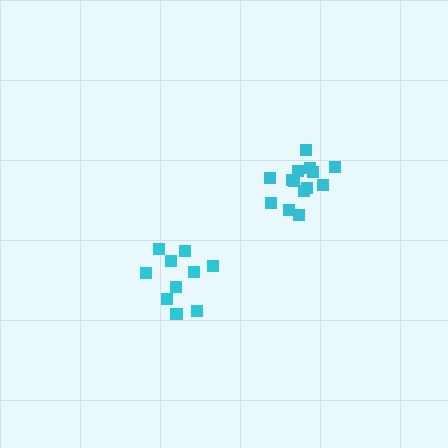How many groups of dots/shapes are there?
There are 2 groups.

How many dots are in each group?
Group 1: 10 dots, Group 2: 14 dots (24 total).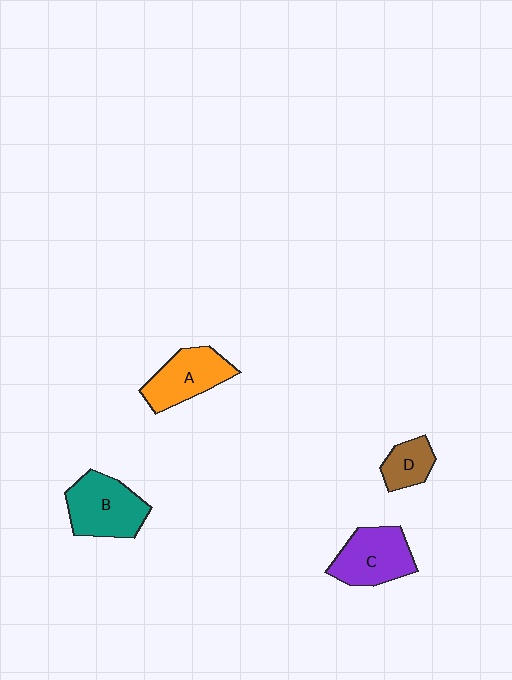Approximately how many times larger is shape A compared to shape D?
Approximately 1.7 times.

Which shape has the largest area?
Shape B (teal).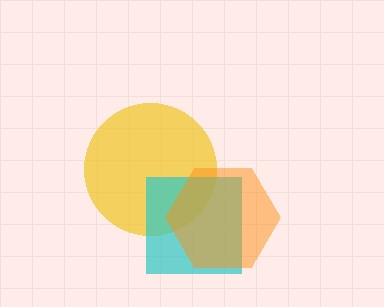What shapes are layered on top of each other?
The layered shapes are: a yellow circle, a cyan square, an orange hexagon.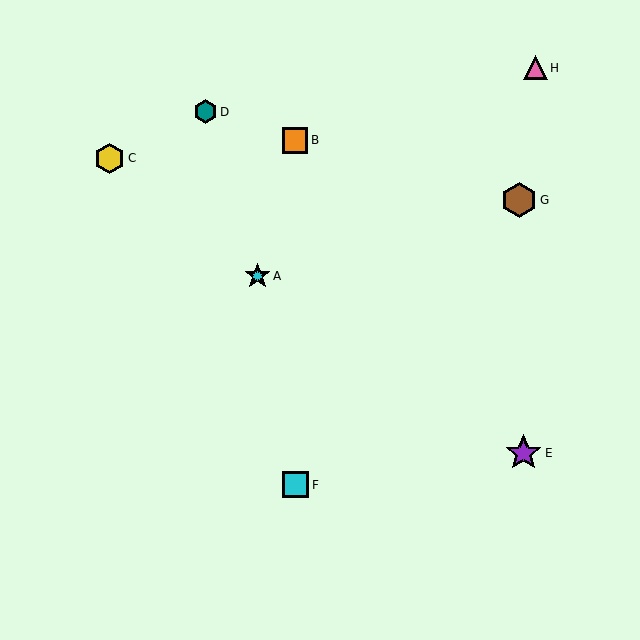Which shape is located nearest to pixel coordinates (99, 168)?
The yellow hexagon (labeled C) at (110, 158) is nearest to that location.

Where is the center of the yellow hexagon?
The center of the yellow hexagon is at (110, 158).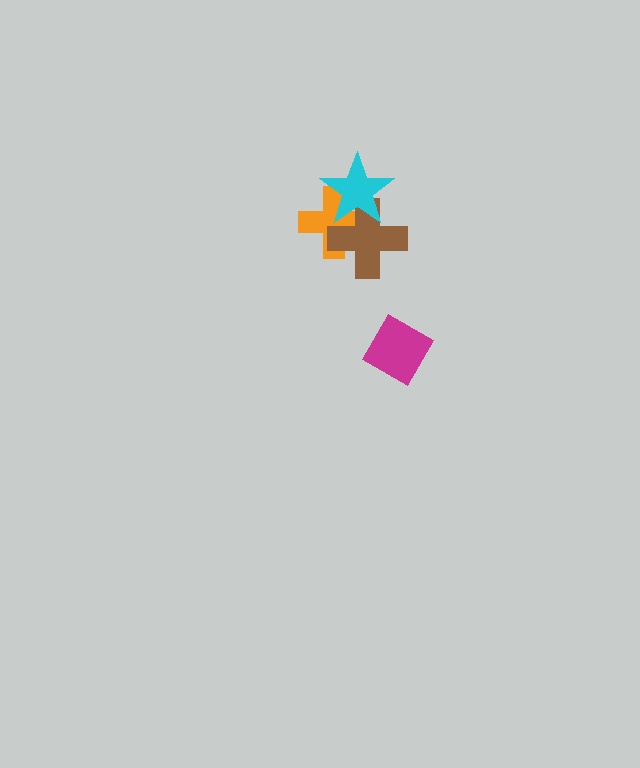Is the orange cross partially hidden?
Yes, it is partially covered by another shape.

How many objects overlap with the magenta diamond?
0 objects overlap with the magenta diamond.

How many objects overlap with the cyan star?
2 objects overlap with the cyan star.